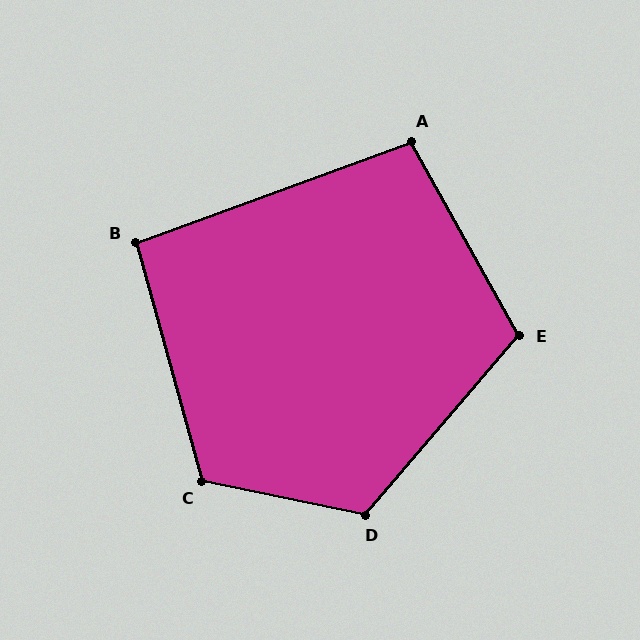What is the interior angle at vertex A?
Approximately 99 degrees (obtuse).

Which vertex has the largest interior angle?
D, at approximately 119 degrees.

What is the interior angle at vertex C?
Approximately 117 degrees (obtuse).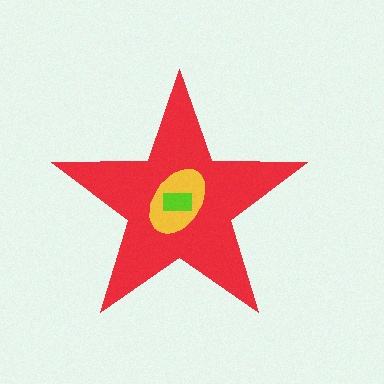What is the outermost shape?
The red star.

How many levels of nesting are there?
3.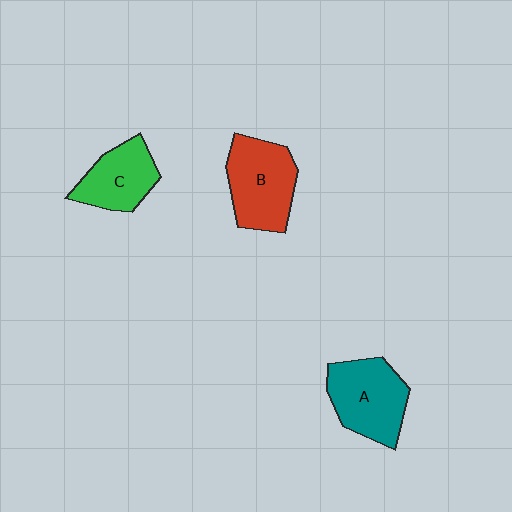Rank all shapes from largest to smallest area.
From largest to smallest: B (red), A (teal), C (green).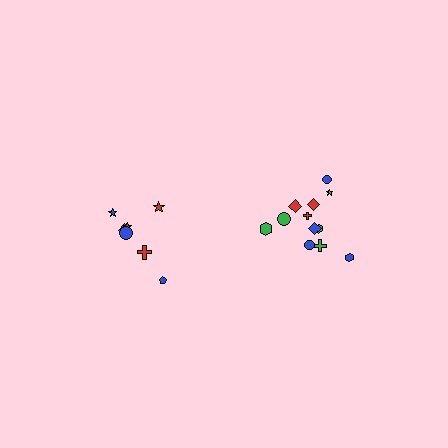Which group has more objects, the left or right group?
The right group.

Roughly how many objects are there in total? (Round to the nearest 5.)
Roughly 20 objects in total.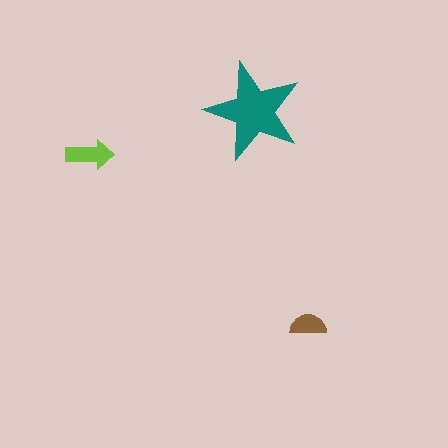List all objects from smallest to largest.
The brown semicircle, the lime arrow, the teal star.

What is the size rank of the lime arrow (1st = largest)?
2nd.